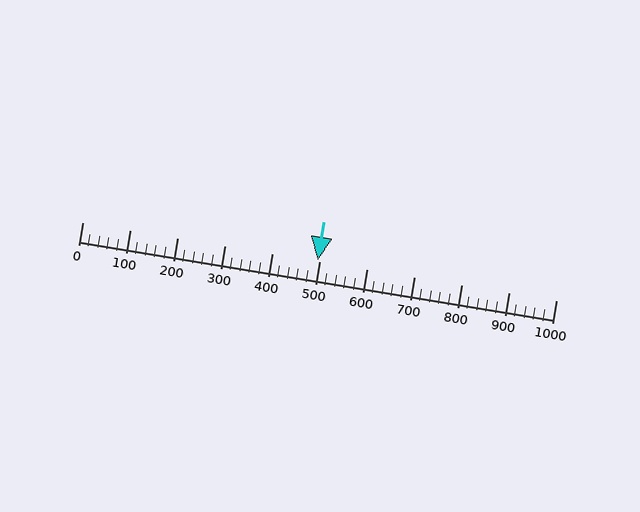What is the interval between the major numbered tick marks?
The major tick marks are spaced 100 units apart.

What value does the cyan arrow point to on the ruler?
The cyan arrow points to approximately 497.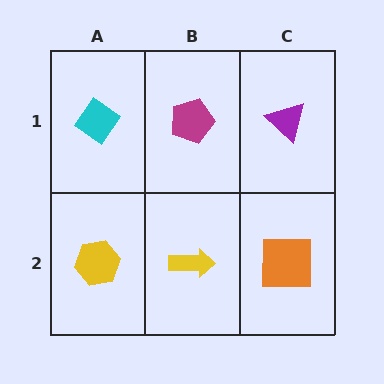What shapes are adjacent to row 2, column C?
A purple triangle (row 1, column C), a yellow arrow (row 2, column B).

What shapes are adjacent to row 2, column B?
A magenta pentagon (row 1, column B), a yellow hexagon (row 2, column A), an orange square (row 2, column C).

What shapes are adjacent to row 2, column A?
A cyan diamond (row 1, column A), a yellow arrow (row 2, column B).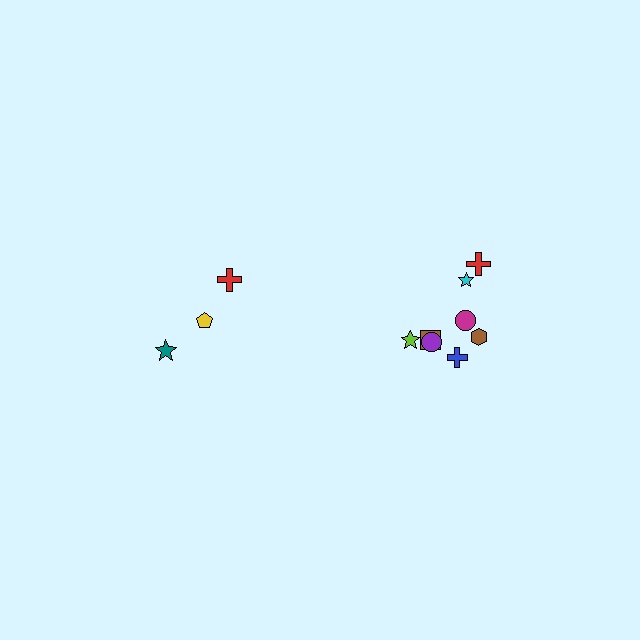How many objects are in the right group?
There are 8 objects.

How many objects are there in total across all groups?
There are 11 objects.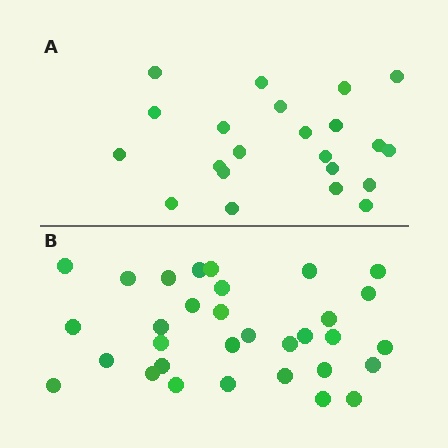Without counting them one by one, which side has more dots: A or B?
Region B (the bottom region) has more dots.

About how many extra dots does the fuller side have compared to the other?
Region B has roughly 10 or so more dots than region A.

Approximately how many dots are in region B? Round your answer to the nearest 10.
About 30 dots. (The exact count is 32, which rounds to 30.)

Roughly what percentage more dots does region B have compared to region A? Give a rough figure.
About 45% more.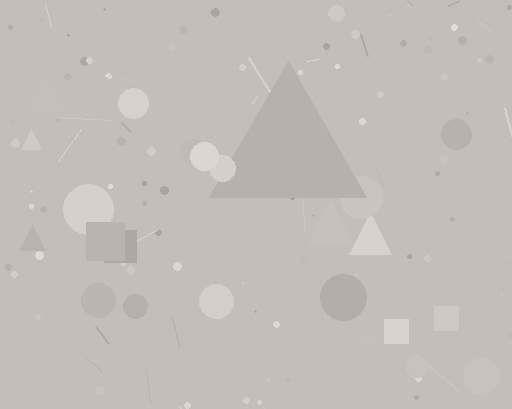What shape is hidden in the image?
A triangle is hidden in the image.